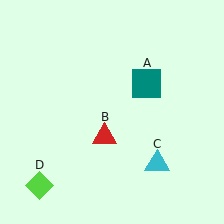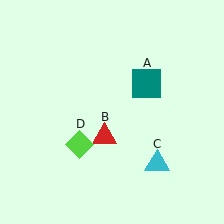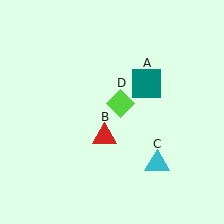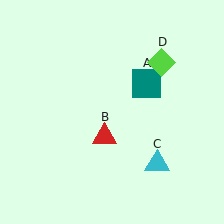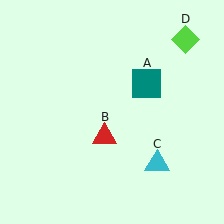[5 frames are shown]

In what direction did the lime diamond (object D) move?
The lime diamond (object D) moved up and to the right.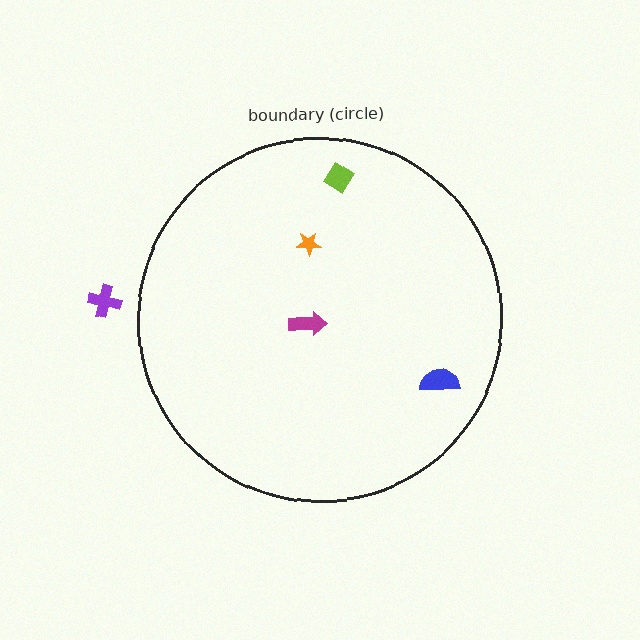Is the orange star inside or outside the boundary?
Inside.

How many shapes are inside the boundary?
4 inside, 1 outside.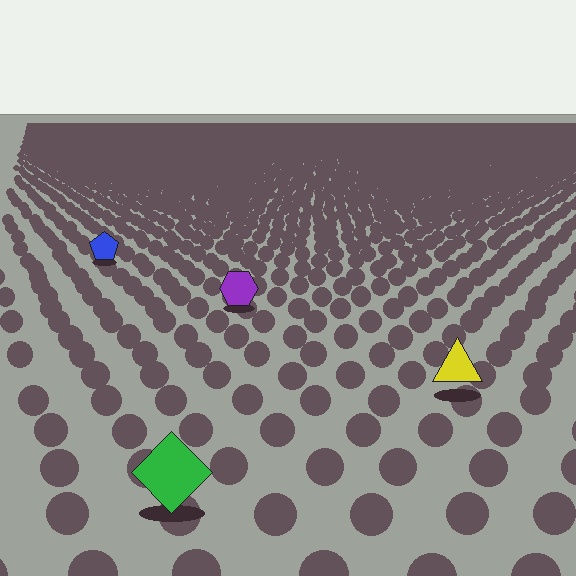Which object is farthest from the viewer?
The blue pentagon is farthest from the viewer. It appears smaller and the ground texture around it is denser.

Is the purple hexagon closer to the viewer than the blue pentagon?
Yes. The purple hexagon is closer — you can tell from the texture gradient: the ground texture is coarser near it.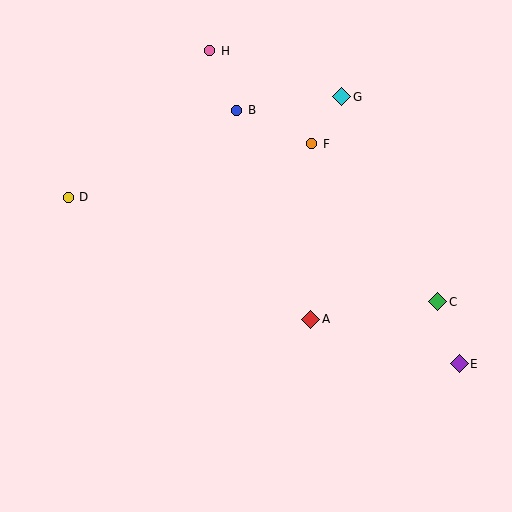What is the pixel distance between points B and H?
The distance between B and H is 66 pixels.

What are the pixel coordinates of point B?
Point B is at (237, 110).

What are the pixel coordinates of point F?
Point F is at (312, 144).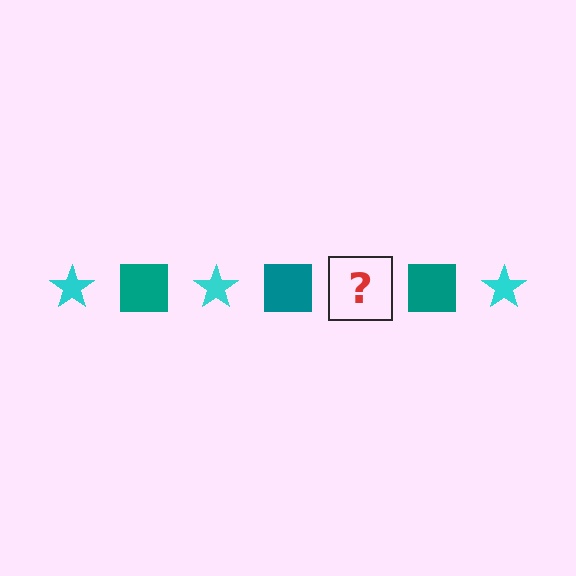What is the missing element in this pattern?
The missing element is a cyan star.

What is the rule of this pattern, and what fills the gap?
The rule is that the pattern alternates between cyan star and teal square. The gap should be filled with a cyan star.